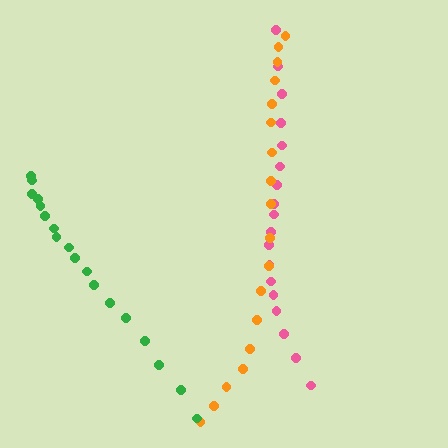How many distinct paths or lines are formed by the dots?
There are 3 distinct paths.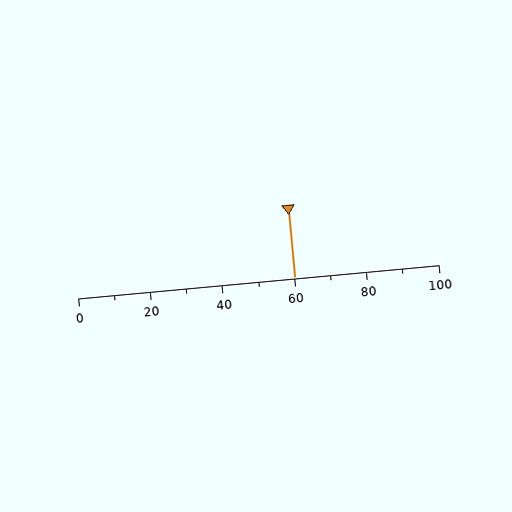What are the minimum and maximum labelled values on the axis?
The axis runs from 0 to 100.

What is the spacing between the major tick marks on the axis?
The major ticks are spaced 20 apart.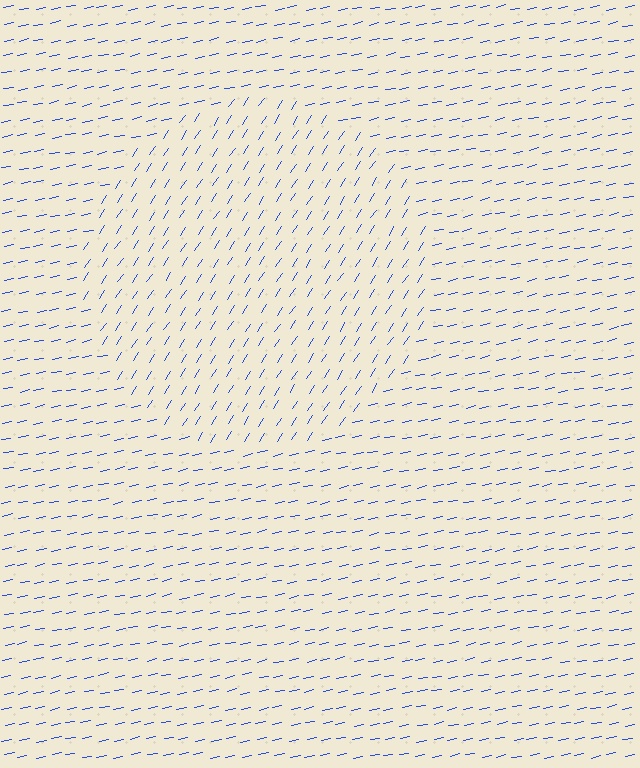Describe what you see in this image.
The image is filled with small blue line segments. A circle region in the image has lines oriented differently from the surrounding lines, creating a visible texture boundary.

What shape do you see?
I see a circle.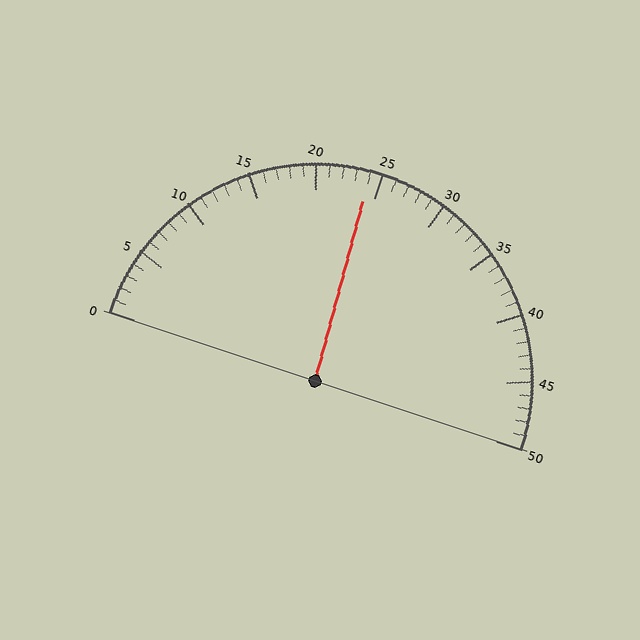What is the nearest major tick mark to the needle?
The nearest major tick mark is 25.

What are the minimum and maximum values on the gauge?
The gauge ranges from 0 to 50.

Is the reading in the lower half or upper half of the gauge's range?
The reading is in the lower half of the range (0 to 50).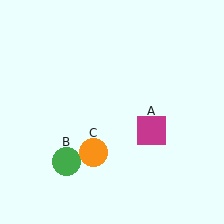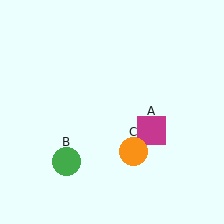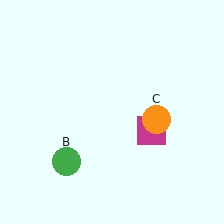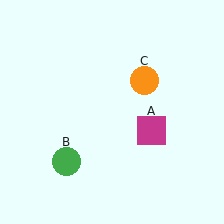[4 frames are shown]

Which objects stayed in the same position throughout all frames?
Magenta square (object A) and green circle (object B) remained stationary.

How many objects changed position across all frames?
1 object changed position: orange circle (object C).